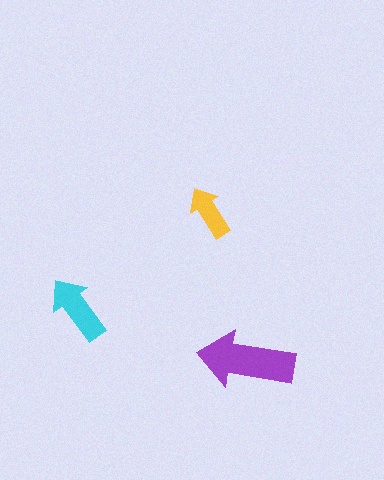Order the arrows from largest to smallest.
the purple one, the cyan one, the yellow one.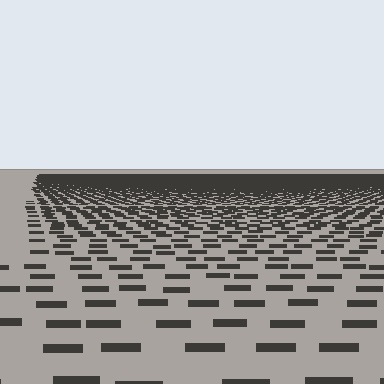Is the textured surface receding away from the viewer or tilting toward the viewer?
The surface is receding away from the viewer. Texture elements get smaller and denser toward the top.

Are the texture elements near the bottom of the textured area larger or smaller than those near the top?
Larger. Near the bottom, elements are closer to the viewer and appear at a bigger on-screen size.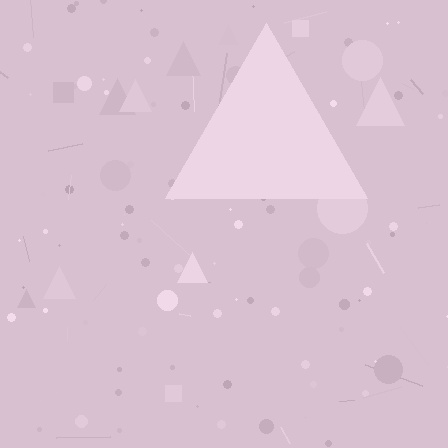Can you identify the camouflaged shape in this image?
The camouflaged shape is a triangle.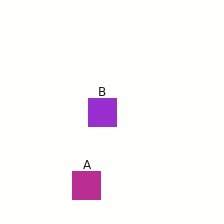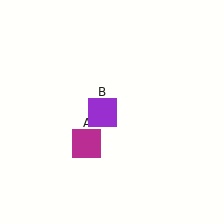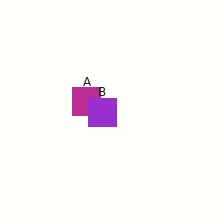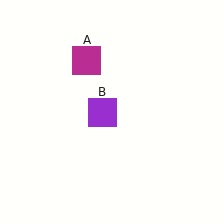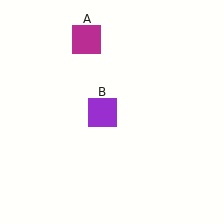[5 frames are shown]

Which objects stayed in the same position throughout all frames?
Purple square (object B) remained stationary.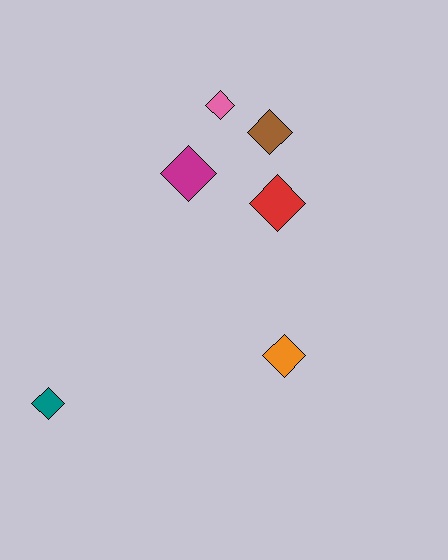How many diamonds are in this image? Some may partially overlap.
There are 6 diamonds.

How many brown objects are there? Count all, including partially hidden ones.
There is 1 brown object.